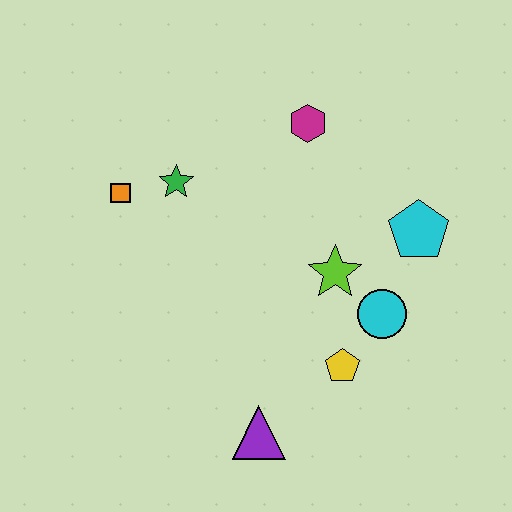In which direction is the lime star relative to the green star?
The lime star is to the right of the green star.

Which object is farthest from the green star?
The purple triangle is farthest from the green star.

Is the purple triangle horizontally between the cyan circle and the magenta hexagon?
No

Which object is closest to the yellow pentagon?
The cyan circle is closest to the yellow pentagon.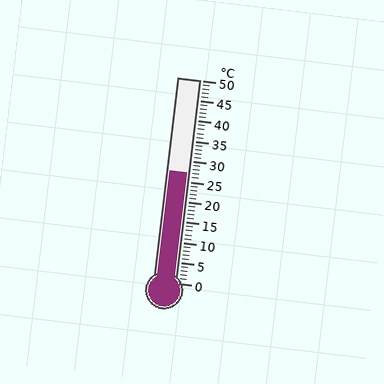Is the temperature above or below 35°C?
The temperature is below 35°C.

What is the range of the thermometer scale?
The thermometer scale ranges from 0°C to 50°C.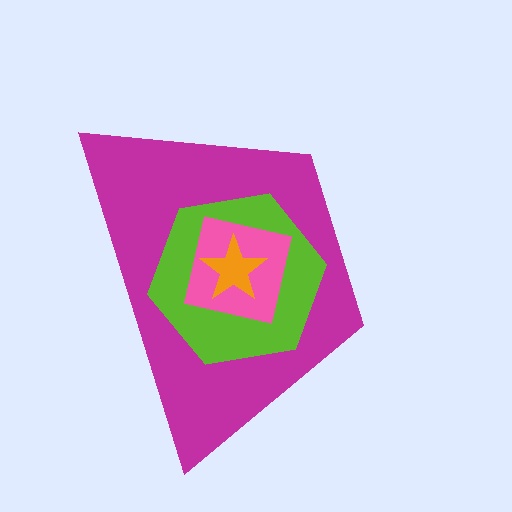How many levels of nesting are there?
4.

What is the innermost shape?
The orange star.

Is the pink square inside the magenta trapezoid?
Yes.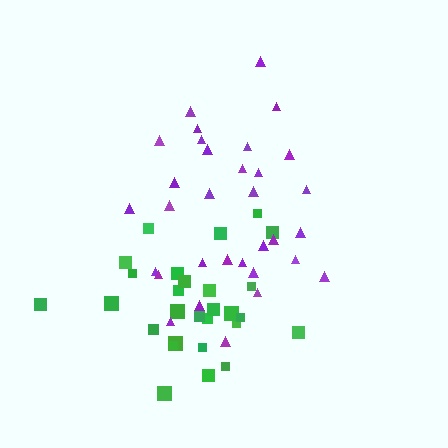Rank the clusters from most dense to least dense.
green, purple.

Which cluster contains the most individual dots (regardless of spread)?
Purple (32).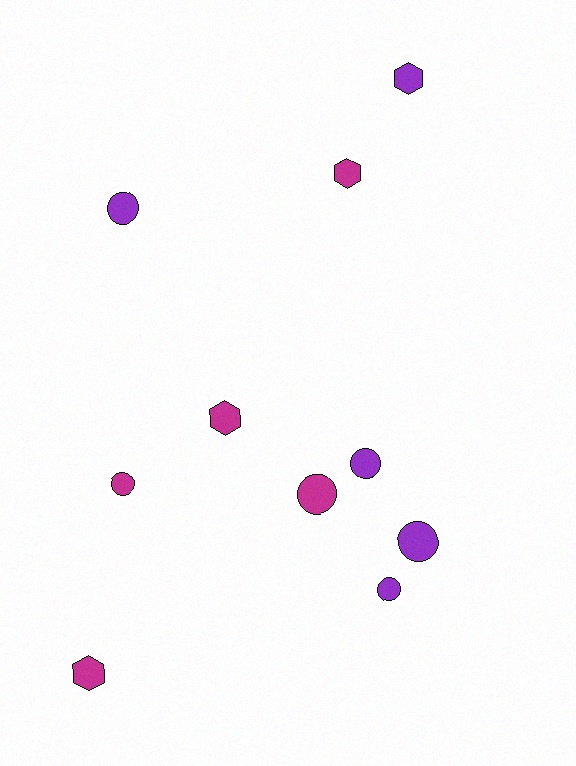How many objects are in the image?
There are 10 objects.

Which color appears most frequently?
Purple, with 5 objects.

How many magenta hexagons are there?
There are 3 magenta hexagons.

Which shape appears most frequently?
Circle, with 6 objects.